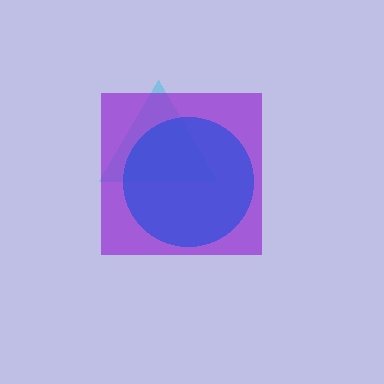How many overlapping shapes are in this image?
There are 3 overlapping shapes in the image.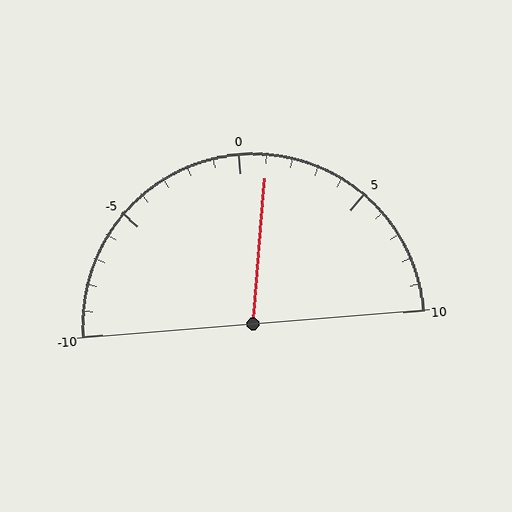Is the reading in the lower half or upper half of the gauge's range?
The reading is in the upper half of the range (-10 to 10).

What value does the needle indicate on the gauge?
The needle indicates approximately 1.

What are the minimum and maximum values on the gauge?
The gauge ranges from -10 to 10.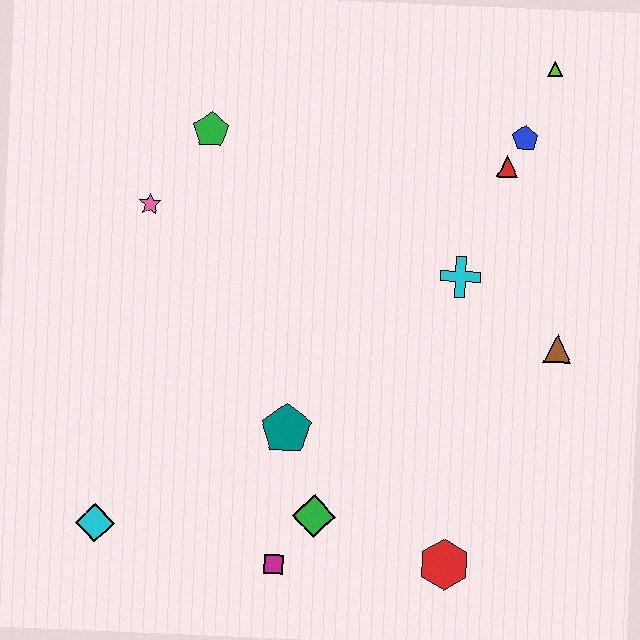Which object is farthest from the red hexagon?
The lime triangle is farthest from the red hexagon.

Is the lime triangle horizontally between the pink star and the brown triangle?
Yes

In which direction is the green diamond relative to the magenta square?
The green diamond is above the magenta square.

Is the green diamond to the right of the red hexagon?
No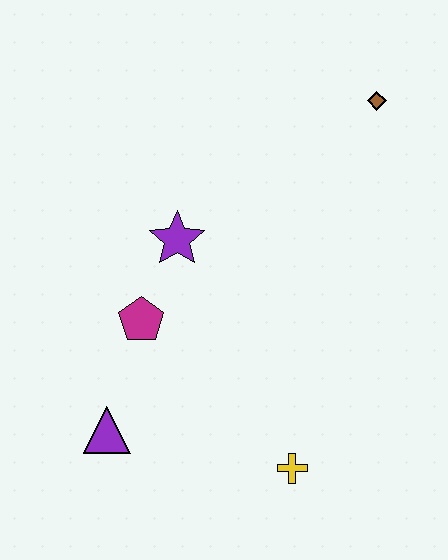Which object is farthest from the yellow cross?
The brown diamond is farthest from the yellow cross.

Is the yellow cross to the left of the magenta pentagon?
No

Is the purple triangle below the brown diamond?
Yes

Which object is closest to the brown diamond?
The purple star is closest to the brown diamond.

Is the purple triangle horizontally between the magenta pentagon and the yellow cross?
No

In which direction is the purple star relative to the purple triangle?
The purple star is above the purple triangle.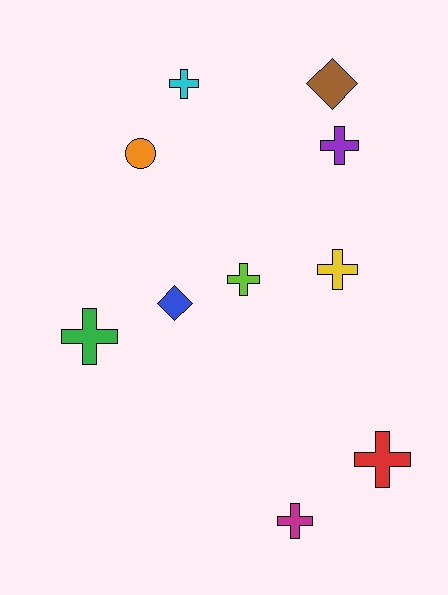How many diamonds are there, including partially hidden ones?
There are 2 diamonds.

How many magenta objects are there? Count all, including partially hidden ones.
There is 1 magenta object.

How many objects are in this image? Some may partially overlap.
There are 10 objects.